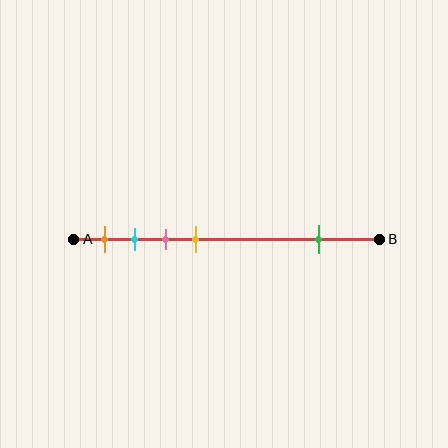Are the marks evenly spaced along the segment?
No, the marks are not evenly spaced.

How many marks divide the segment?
There are 5 marks dividing the segment.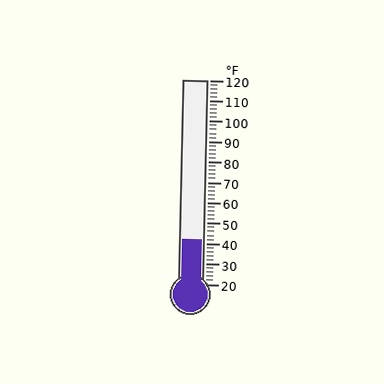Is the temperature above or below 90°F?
The temperature is below 90°F.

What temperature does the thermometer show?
The thermometer shows approximately 42°F.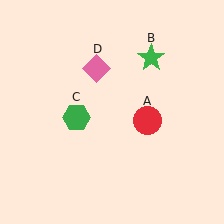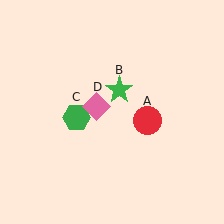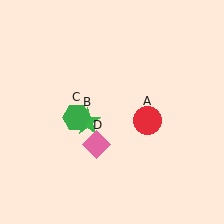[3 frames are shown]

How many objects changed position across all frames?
2 objects changed position: green star (object B), pink diamond (object D).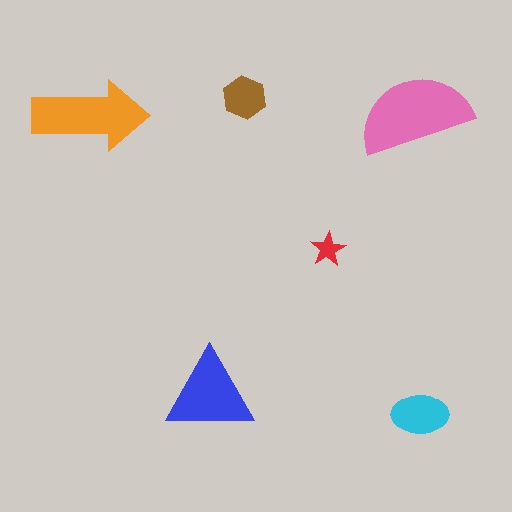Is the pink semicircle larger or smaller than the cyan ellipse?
Larger.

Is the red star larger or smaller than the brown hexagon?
Smaller.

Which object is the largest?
The pink semicircle.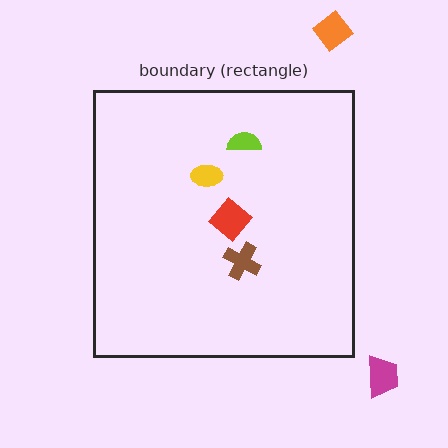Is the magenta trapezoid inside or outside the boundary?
Outside.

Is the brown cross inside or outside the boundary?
Inside.